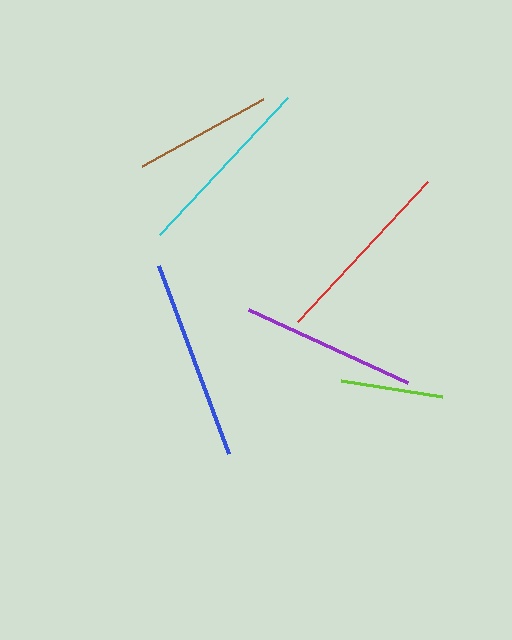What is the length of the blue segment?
The blue segment is approximately 201 pixels long.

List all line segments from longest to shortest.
From longest to shortest: blue, red, cyan, purple, brown, lime.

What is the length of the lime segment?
The lime segment is approximately 102 pixels long.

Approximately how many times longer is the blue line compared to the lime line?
The blue line is approximately 2.0 times the length of the lime line.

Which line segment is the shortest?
The lime line is the shortest at approximately 102 pixels.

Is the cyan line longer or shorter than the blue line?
The blue line is longer than the cyan line.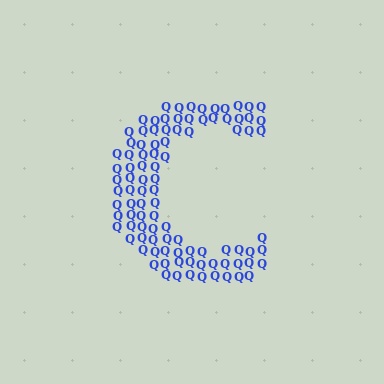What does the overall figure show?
The overall figure shows the letter C.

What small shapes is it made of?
It is made of small letter Q's.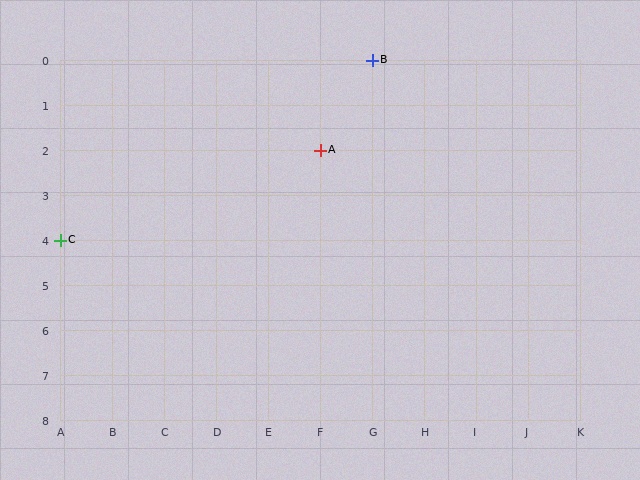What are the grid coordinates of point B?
Point B is at grid coordinates (G, 0).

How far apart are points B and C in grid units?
Points B and C are 6 columns and 4 rows apart (about 7.2 grid units diagonally).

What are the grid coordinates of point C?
Point C is at grid coordinates (A, 4).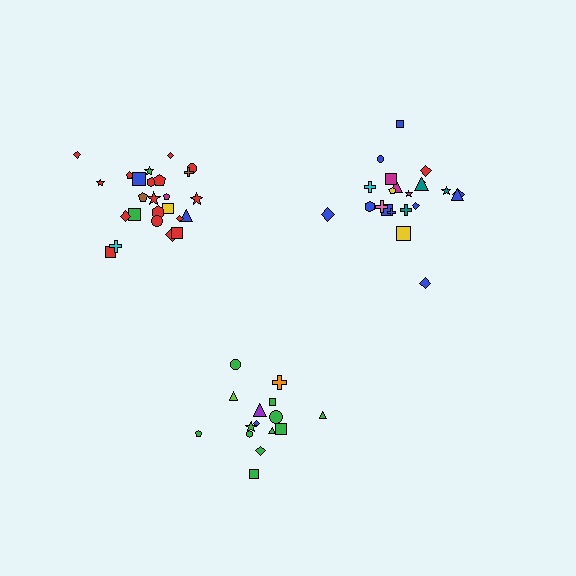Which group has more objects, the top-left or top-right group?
The top-left group.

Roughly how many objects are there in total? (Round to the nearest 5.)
Roughly 60 objects in total.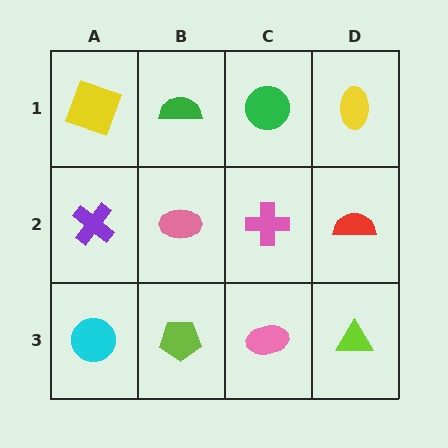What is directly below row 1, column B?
A pink ellipse.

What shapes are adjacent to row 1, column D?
A red semicircle (row 2, column D), a green circle (row 1, column C).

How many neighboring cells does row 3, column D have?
2.